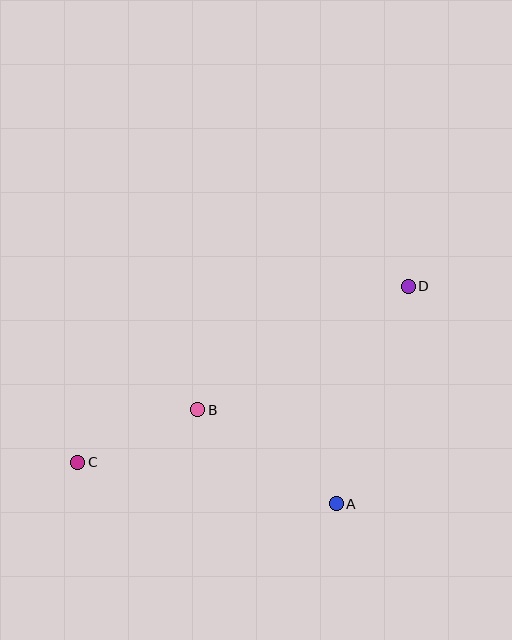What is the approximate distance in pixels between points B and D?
The distance between B and D is approximately 244 pixels.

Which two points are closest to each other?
Points B and C are closest to each other.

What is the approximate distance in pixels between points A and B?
The distance between A and B is approximately 168 pixels.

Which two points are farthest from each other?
Points C and D are farthest from each other.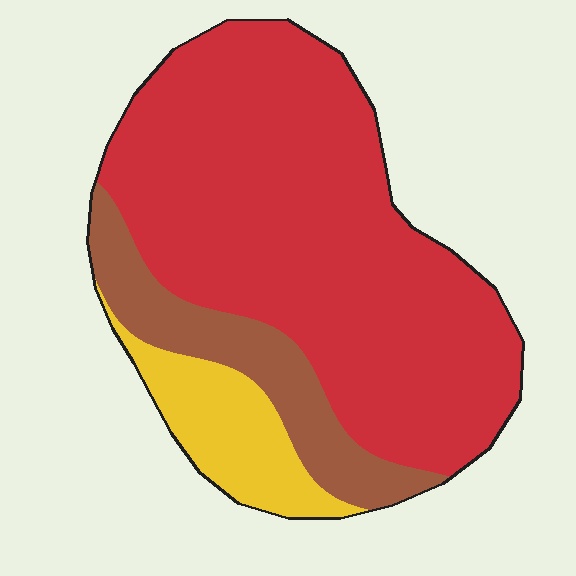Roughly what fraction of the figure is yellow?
Yellow takes up about one eighth (1/8) of the figure.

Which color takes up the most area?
Red, at roughly 70%.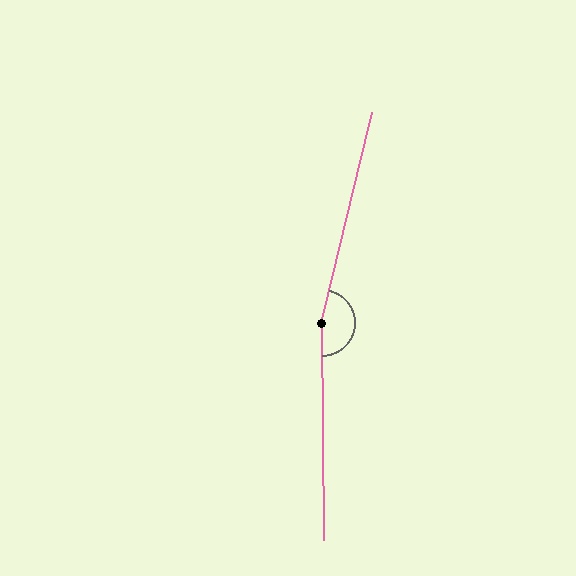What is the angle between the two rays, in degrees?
Approximately 166 degrees.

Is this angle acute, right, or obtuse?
It is obtuse.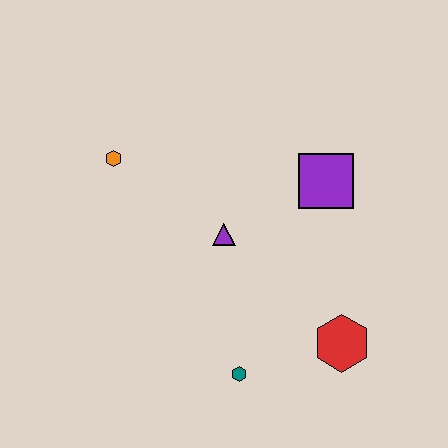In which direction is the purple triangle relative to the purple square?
The purple triangle is to the left of the purple square.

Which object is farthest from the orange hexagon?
The red hexagon is farthest from the orange hexagon.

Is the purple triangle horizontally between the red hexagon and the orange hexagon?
Yes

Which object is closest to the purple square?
The purple triangle is closest to the purple square.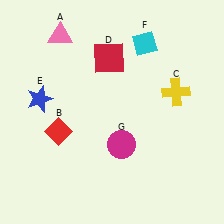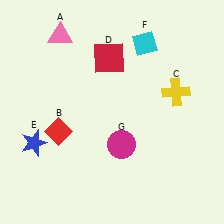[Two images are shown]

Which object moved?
The blue star (E) moved down.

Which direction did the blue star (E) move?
The blue star (E) moved down.